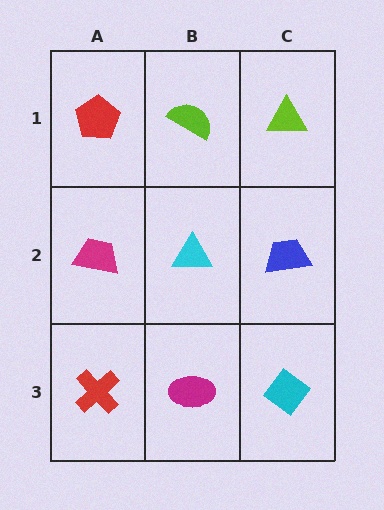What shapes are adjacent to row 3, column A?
A magenta trapezoid (row 2, column A), a magenta ellipse (row 3, column B).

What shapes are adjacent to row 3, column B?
A cyan triangle (row 2, column B), a red cross (row 3, column A), a cyan diamond (row 3, column C).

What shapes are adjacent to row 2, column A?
A red pentagon (row 1, column A), a red cross (row 3, column A), a cyan triangle (row 2, column B).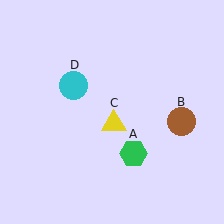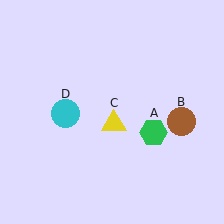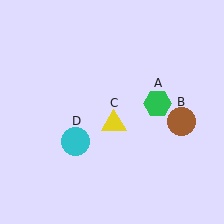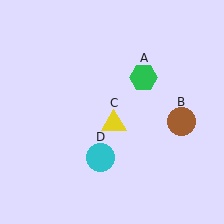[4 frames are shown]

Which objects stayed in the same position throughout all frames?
Brown circle (object B) and yellow triangle (object C) remained stationary.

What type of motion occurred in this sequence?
The green hexagon (object A), cyan circle (object D) rotated counterclockwise around the center of the scene.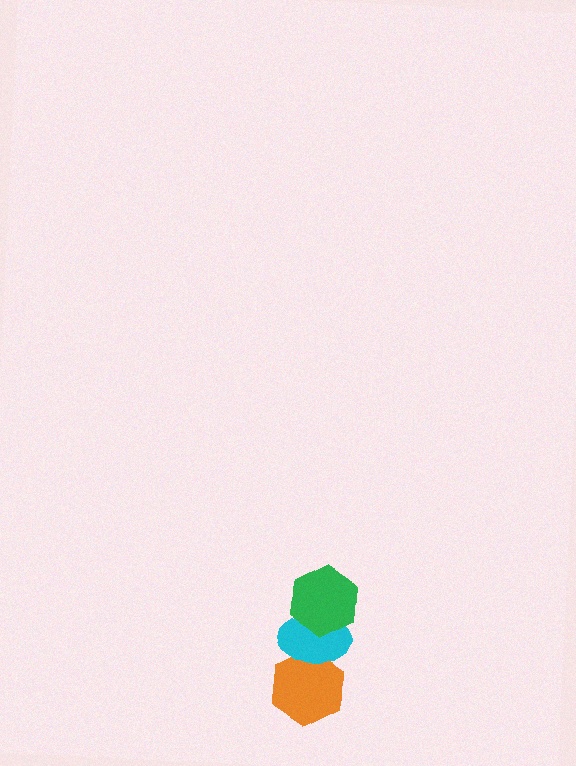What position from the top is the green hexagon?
The green hexagon is 1st from the top.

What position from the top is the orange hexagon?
The orange hexagon is 3rd from the top.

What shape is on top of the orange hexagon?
The cyan ellipse is on top of the orange hexagon.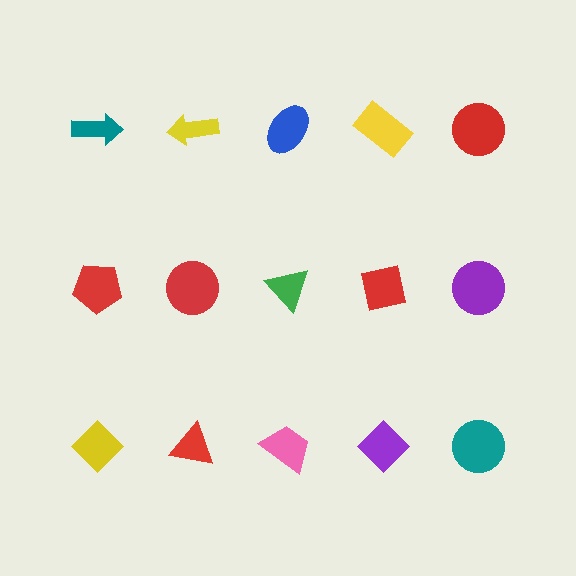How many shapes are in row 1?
5 shapes.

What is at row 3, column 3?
A pink trapezoid.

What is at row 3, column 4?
A purple diamond.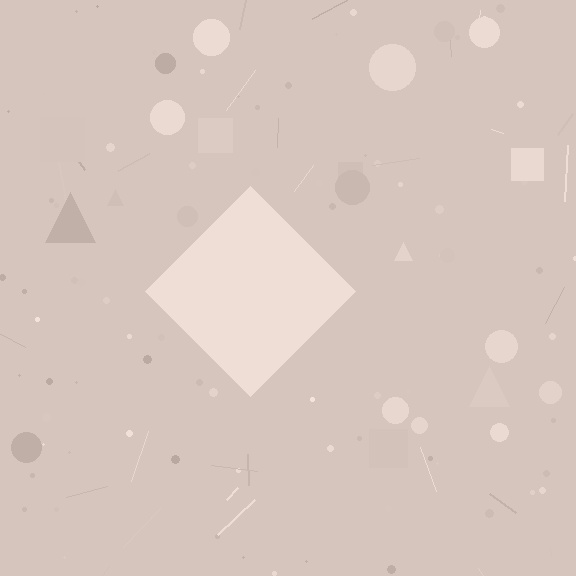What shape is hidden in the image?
A diamond is hidden in the image.